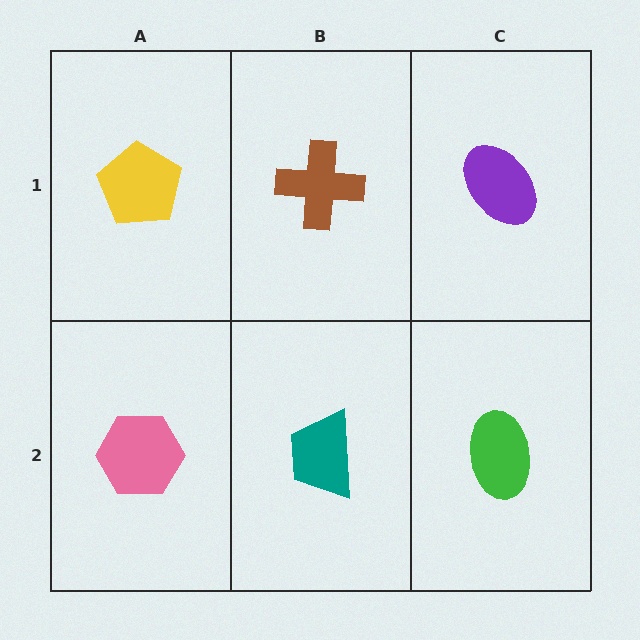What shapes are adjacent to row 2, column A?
A yellow pentagon (row 1, column A), a teal trapezoid (row 2, column B).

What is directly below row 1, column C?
A green ellipse.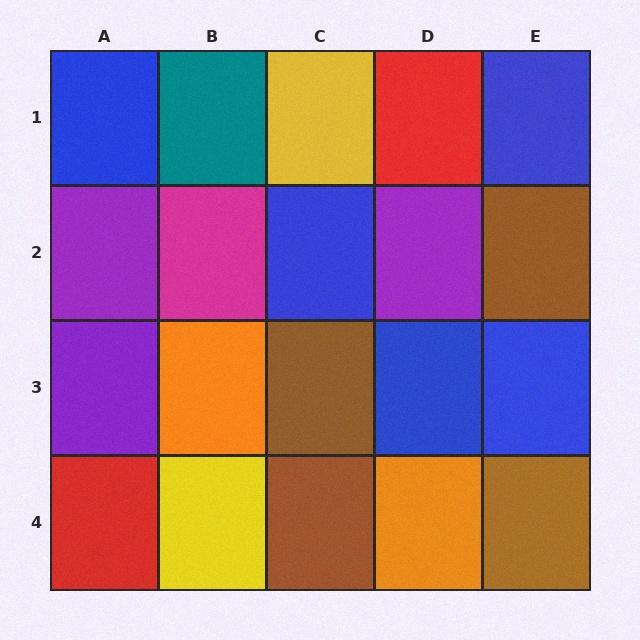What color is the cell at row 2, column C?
Blue.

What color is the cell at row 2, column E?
Brown.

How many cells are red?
2 cells are red.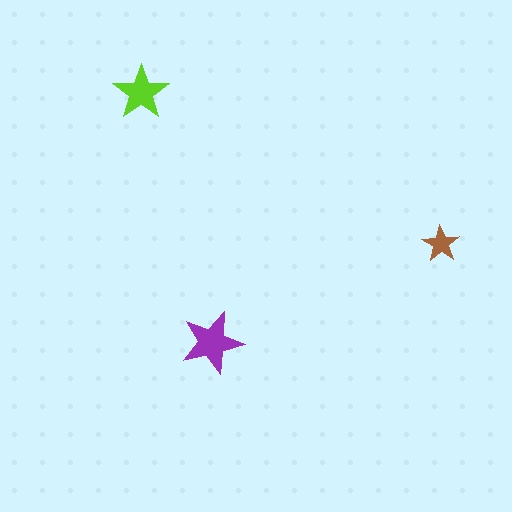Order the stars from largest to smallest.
the purple one, the lime one, the brown one.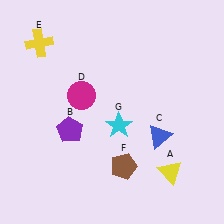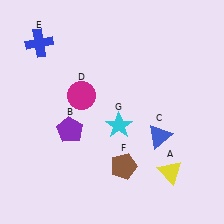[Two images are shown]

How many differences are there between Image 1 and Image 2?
There is 1 difference between the two images.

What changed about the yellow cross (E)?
In Image 1, E is yellow. In Image 2, it changed to blue.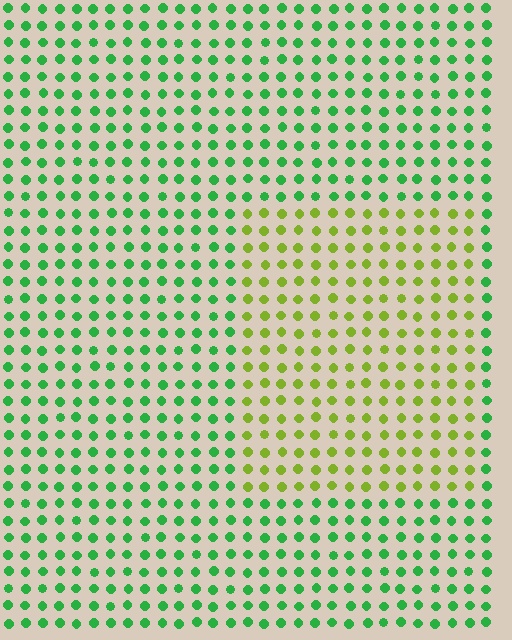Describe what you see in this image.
The image is filled with small green elements in a uniform arrangement. A rectangle-shaped region is visible where the elements are tinted to a slightly different hue, forming a subtle color boundary.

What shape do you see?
I see a rectangle.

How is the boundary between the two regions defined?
The boundary is defined purely by a slight shift in hue (about 49 degrees). Spacing, size, and orientation are identical on both sides.